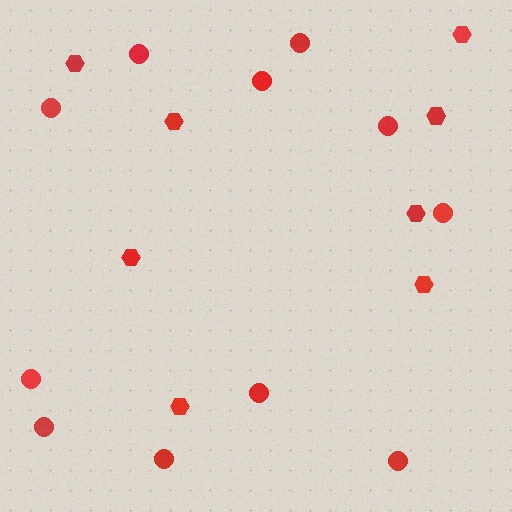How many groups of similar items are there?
There are 2 groups: one group of circles (11) and one group of hexagons (8).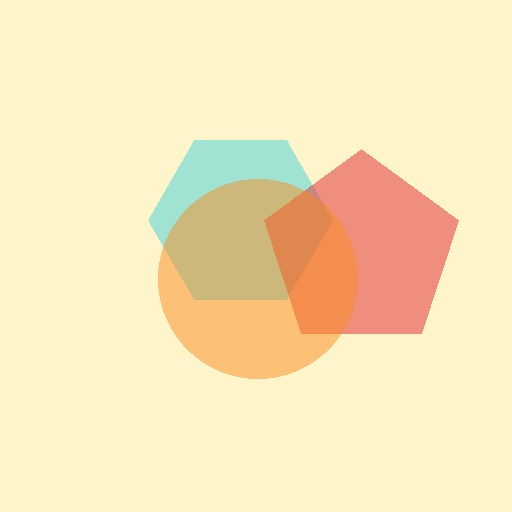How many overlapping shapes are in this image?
There are 3 overlapping shapes in the image.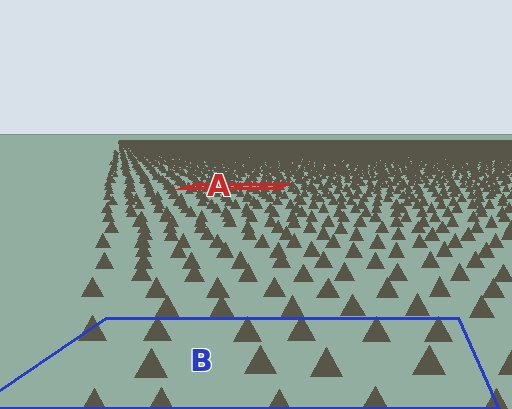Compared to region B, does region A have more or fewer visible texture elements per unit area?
Region A has more texture elements per unit area — they are packed more densely because it is farther away.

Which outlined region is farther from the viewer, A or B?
Region A is farther from the viewer — the texture elements inside it appear smaller and more densely packed.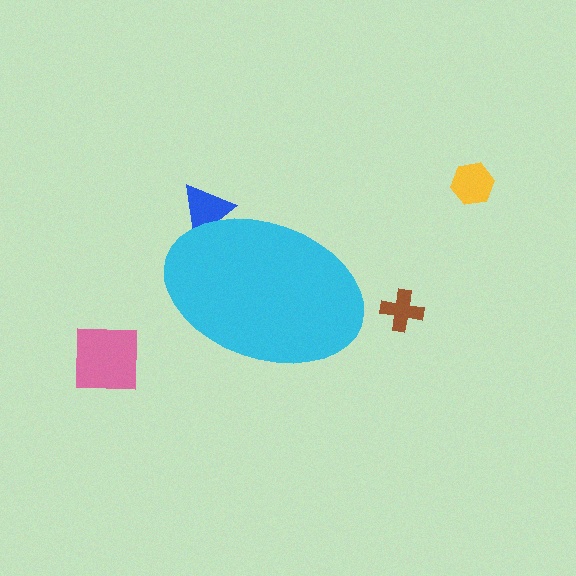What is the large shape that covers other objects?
A cyan ellipse.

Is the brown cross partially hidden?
No, the brown cross is fully visible.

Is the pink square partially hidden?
No, the pink square is fully visible.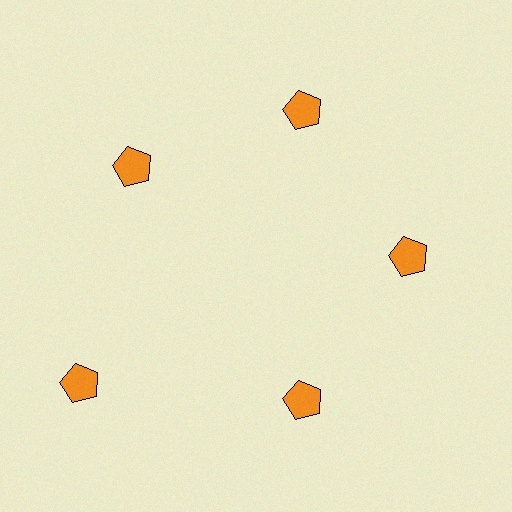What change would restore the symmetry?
The symmetry would be restored by moving it inward, back onto the ring so that all 5 pentagons sit at equal angles and equal distance from the center.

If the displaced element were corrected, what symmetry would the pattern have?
It would have 5-fold rotational symmetry — the pattern would map onto itself every 72 degrees.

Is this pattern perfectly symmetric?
No. The 5 orange pentagons are arranged in a ring, but one element near the 8 o'clock position is pushed outward from the center, breaking the 5-fold rotational symmetry.